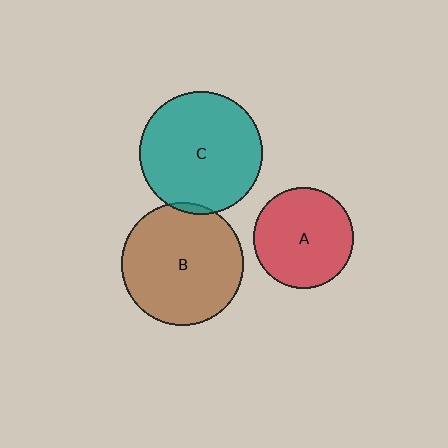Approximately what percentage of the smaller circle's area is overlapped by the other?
Approximately 5%.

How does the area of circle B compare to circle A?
Approximately 1.5 times.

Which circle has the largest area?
Circle C (teal).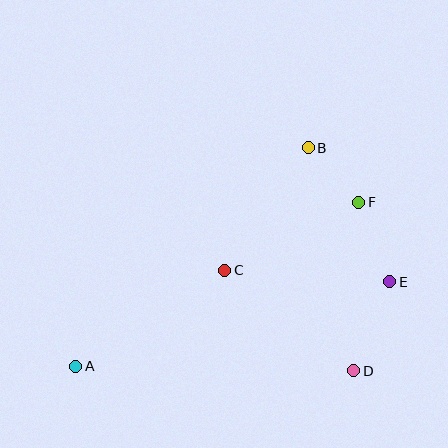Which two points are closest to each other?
Points B and F are closest to each other.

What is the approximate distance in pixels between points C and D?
The distance between C and D is approximately 163 pixels.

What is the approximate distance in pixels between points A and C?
The distance between A and C is approximately 178 pixels.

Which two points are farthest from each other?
Points A and F are farthest from each other.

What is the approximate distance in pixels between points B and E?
The distance between B and E is approximately 157 pixels.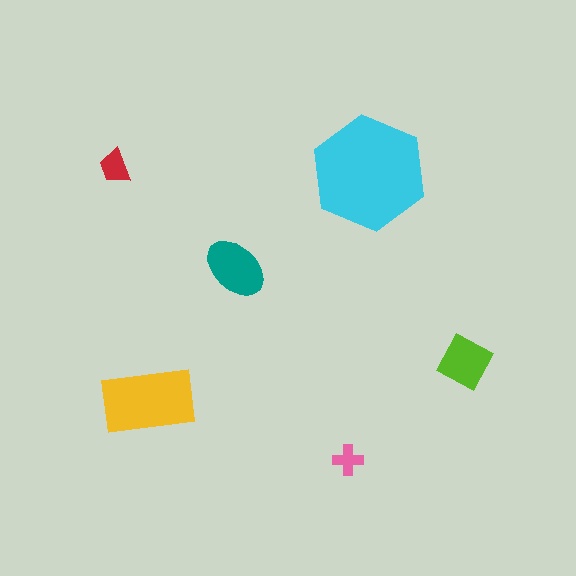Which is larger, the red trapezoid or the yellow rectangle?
The yellow rectangle.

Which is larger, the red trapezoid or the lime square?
The lime square.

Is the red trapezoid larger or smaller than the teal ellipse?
Smaller.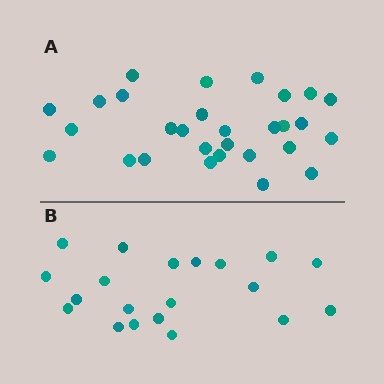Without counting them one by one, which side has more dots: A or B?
Region A (the top region) has more dots.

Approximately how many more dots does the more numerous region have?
Region A has roughly 8 or so more dots than region B.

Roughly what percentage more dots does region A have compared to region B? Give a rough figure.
About 45% more.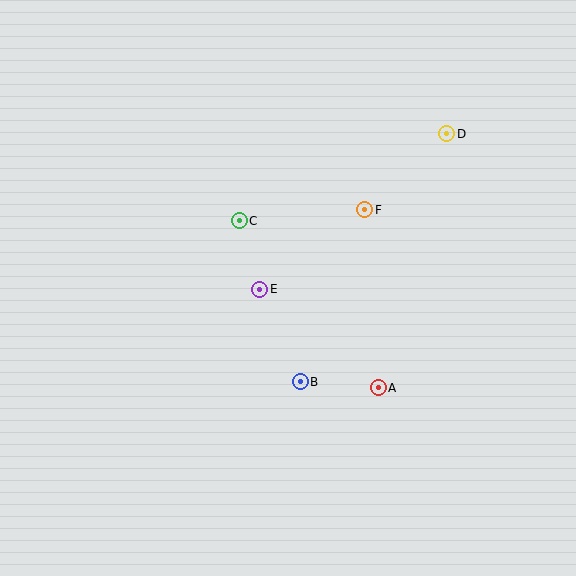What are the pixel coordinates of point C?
Point C is at (239, 221).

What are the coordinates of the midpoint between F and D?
The midpoint between F and D is at (406, 172).